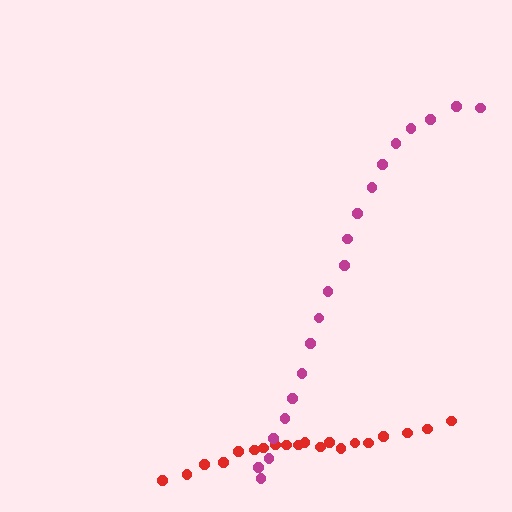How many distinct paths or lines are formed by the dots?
There are 2 distinct paths.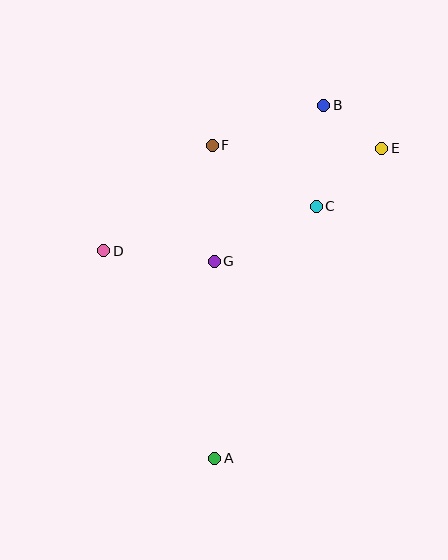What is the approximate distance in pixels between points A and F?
The distance between A and F is approximately 313 pixels.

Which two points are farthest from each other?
Points A and B are farthest from each other.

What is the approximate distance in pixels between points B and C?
The distance between B and C is approximately 102 pixels.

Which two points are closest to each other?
Points B and E are closest to each other.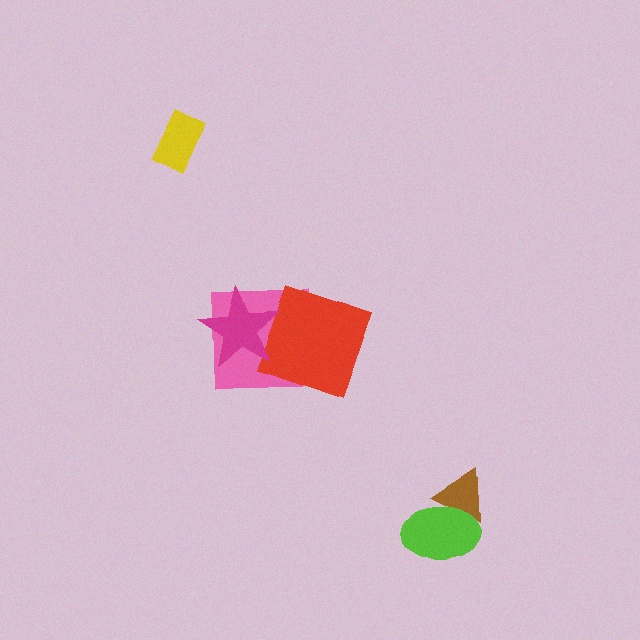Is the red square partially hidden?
Yes, it is partially covered by another shape.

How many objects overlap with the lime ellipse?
1 object overlaps with the lime ellipse.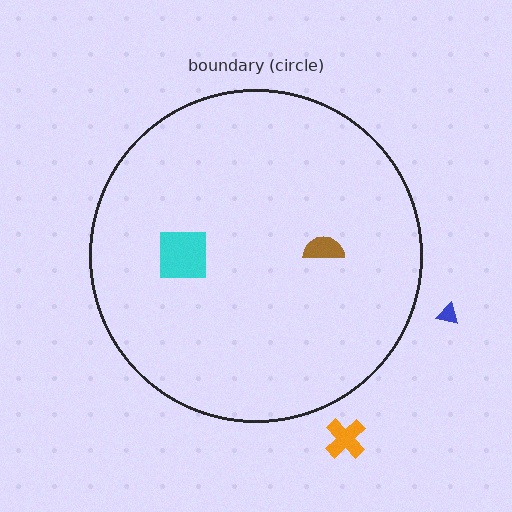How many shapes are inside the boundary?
2 inside, 2 outside.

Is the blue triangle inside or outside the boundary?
Outside.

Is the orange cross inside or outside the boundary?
Outside.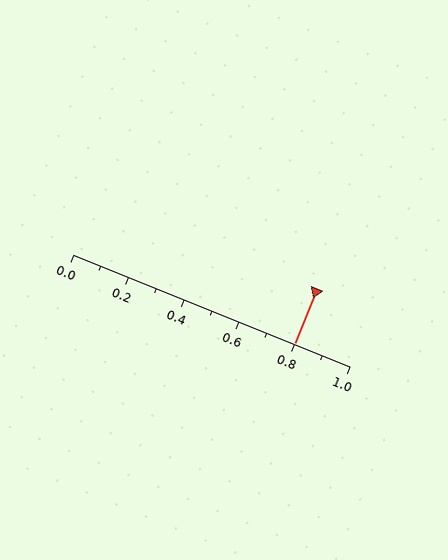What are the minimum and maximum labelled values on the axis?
The axis runs from 0.0 to 1.0.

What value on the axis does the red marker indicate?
The marker indicates approximately 0.8.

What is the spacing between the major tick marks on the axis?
The major ticks are spaced 0.2 apart.